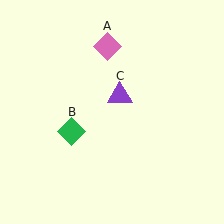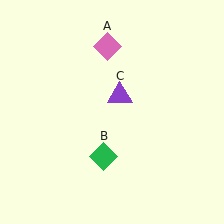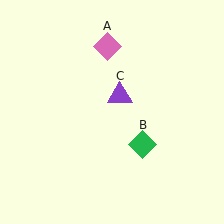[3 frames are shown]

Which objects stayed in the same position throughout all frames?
Pink diamond (object A) and purple triangle (object C) remained stationary.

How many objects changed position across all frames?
1 object changed position: green diamond (object B).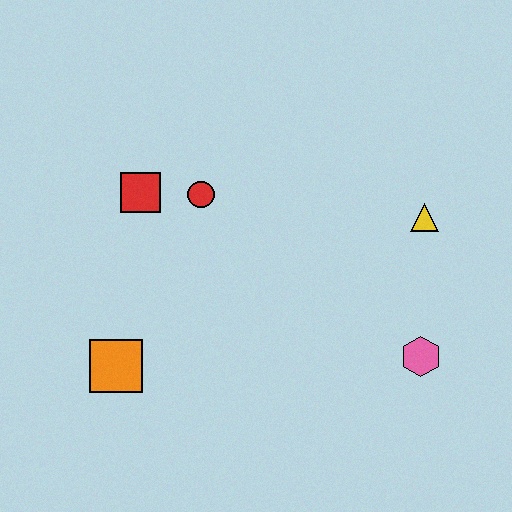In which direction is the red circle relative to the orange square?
The red circle is above the orange square.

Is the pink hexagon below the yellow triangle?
Yes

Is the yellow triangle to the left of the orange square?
No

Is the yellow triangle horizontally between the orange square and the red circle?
No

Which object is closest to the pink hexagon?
The yellow triangle is closest to the pink hexagon.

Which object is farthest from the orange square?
The yellow triangle is farthest from the orange square.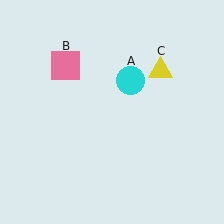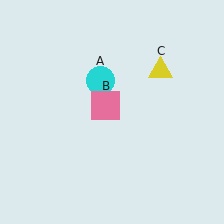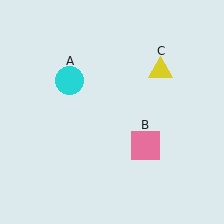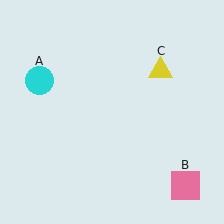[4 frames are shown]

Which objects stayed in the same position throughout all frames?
Yellow triangle (object C) remained stationary.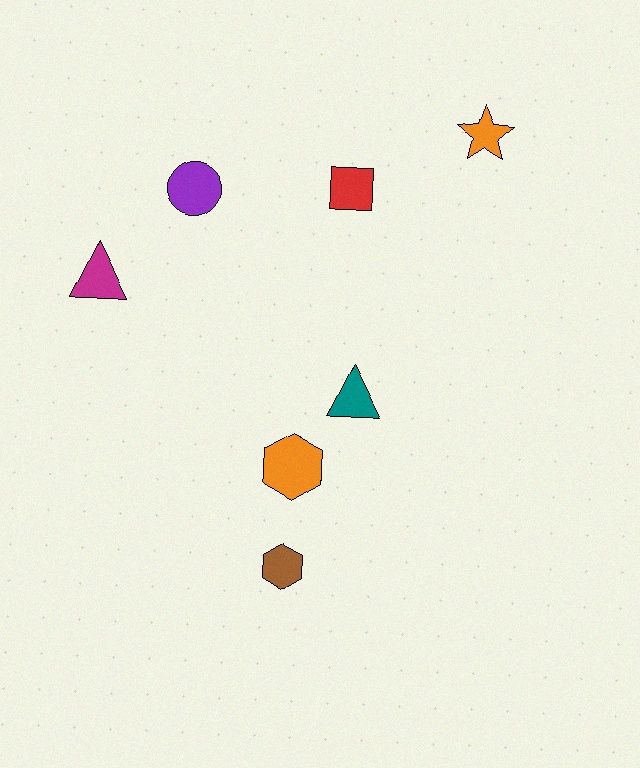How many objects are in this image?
There are 7 objects.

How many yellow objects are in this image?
There are no yellow objects.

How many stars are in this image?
There is 1 star.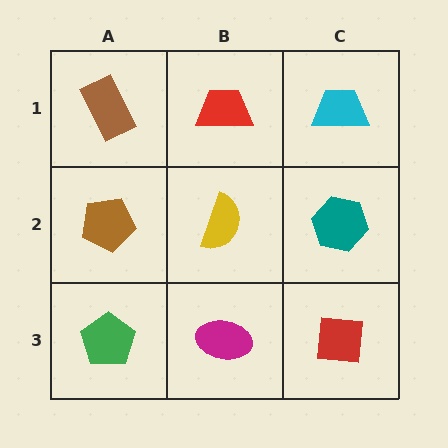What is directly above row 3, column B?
A yellow semicircle.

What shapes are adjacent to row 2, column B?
A red trapezoid (row 1, column B), a magenta ellipse (row 3, column B), a brown pentagon (row 2, column A), a teal hexagon (row 2, column C).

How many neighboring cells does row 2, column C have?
3.